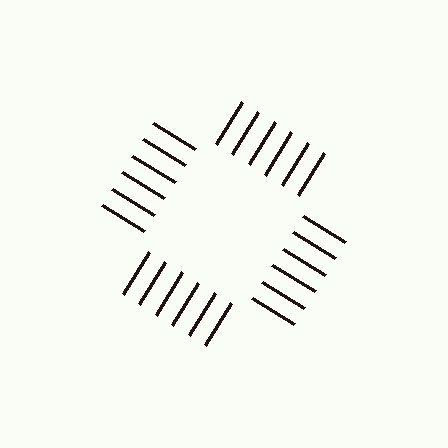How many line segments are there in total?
24 — 6 along each of the 4 edges.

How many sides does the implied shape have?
4 sides — the line-ends trace a square.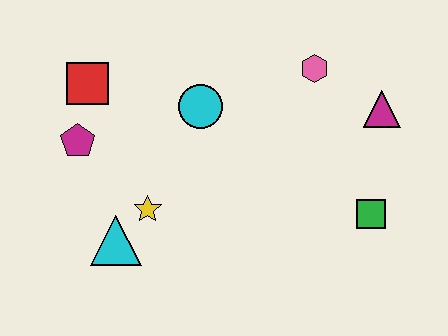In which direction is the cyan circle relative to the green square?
The cyan circle is to the left of the green square.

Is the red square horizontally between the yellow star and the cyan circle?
No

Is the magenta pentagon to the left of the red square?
Yes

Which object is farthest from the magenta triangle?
The magenta pentagon is farthest from the magenta triangle.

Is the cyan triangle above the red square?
No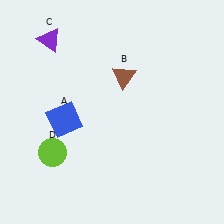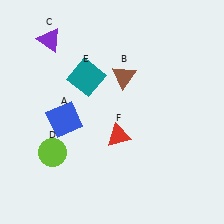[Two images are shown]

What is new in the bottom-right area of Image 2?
A red triangle (F) was added in the bottom-right area of Image 2.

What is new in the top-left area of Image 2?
A teal square (E) was added in the top-left area of Image 2.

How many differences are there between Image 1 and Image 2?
There are 2 differences between the two images.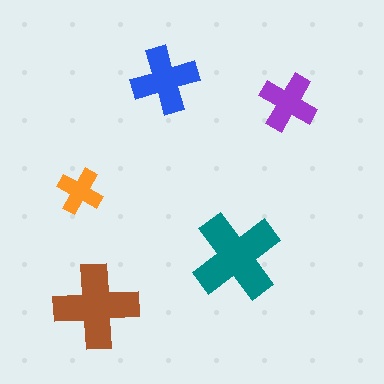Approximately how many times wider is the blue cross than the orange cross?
About 1.5 times wider.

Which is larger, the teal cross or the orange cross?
The teal one.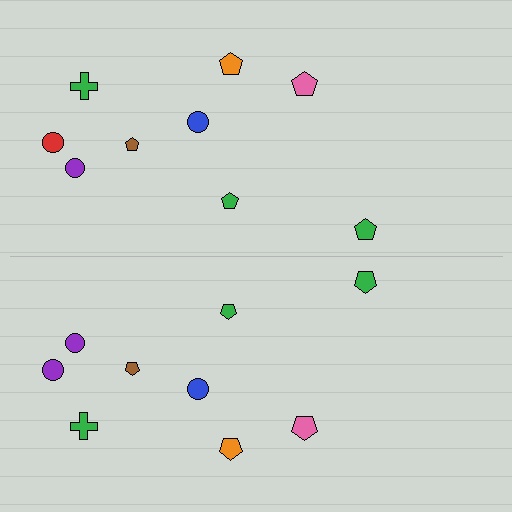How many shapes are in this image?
There are 18 shapes in this image.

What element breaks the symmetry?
The purple circle on the bottom side breaks the symmetry — its mirror counterpart is red.